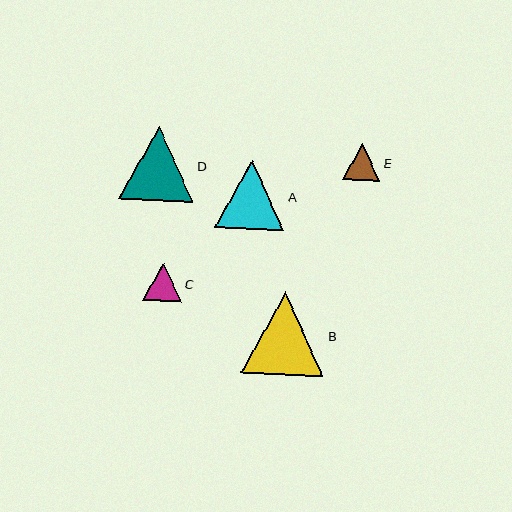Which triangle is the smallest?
Triangle E is the smallest with a size of approximately 37 pixels.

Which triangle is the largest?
Triangle B is the largest with a size of approximately 83 pixels.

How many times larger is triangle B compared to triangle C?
Triangle B is approximately 2.1 times the size of triangle C.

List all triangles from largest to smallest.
From largest to smallest: B, D, A, C, E.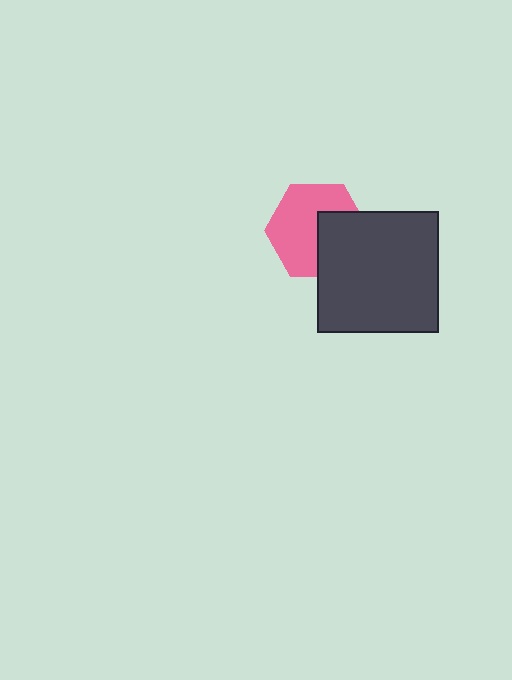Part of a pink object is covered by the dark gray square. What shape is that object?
It is a hexagon.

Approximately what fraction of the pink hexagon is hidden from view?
Roughly 37% of the pink hexagon is hidden behind the dark gray square.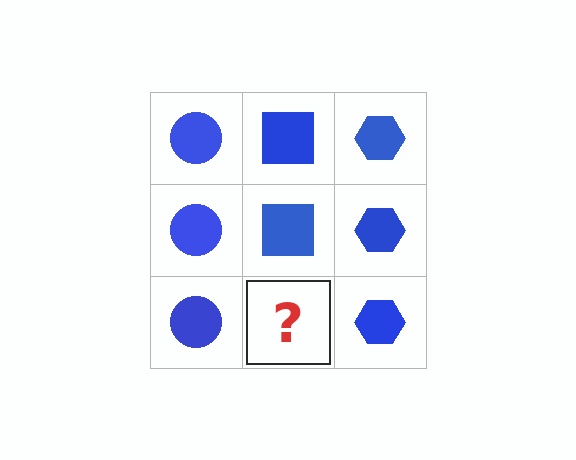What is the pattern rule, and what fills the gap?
The rule is that each column has a consistent shape. The gap should be filled with a blue square.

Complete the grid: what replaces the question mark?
The question mark should be replaced with a blue square.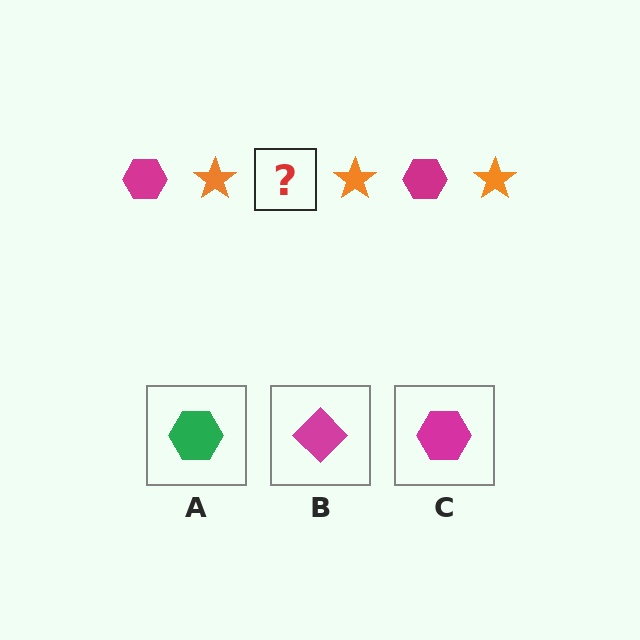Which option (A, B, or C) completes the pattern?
C.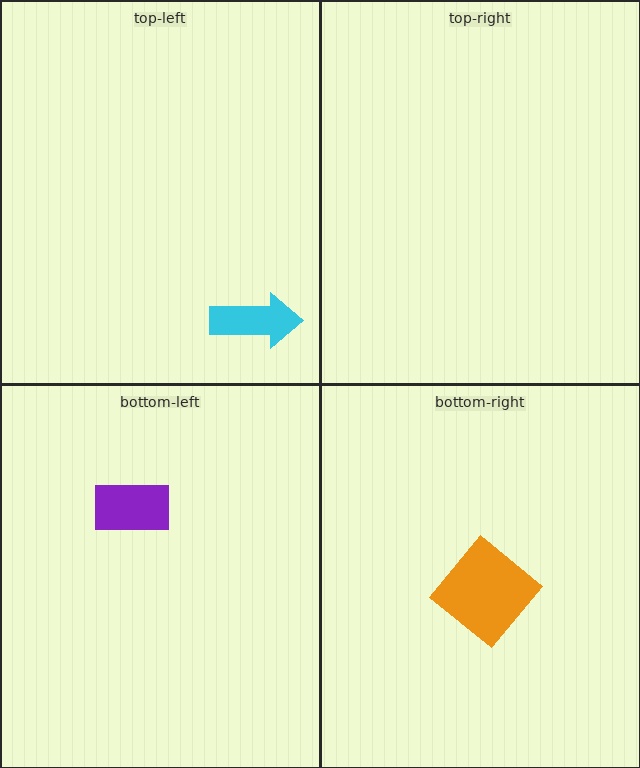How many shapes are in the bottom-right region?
1.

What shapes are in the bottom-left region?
The purple rectangle.